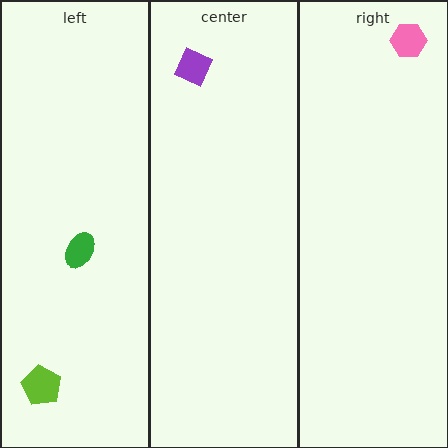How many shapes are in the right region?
1.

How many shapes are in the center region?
1.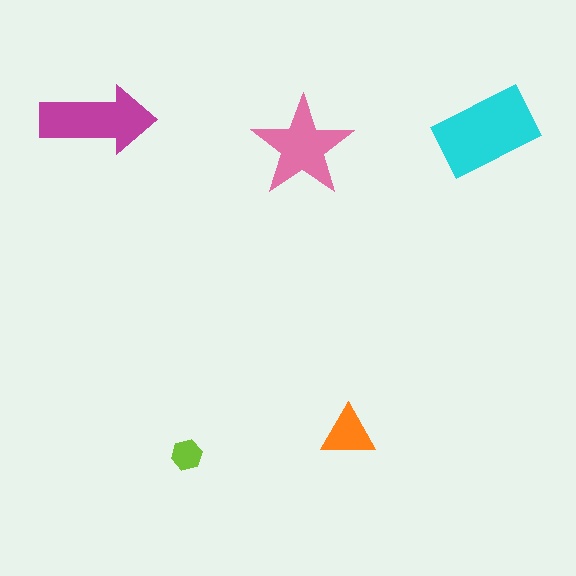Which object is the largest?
The cyan rectangle.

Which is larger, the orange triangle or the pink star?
The pink star.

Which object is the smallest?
The lime hexagon.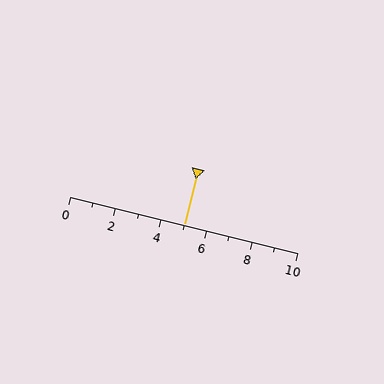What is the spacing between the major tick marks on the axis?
The major ticks are spaced 2 apart.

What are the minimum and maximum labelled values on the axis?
The axis runs from 0 to 10.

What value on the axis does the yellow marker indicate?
The marker indicates approximately 5.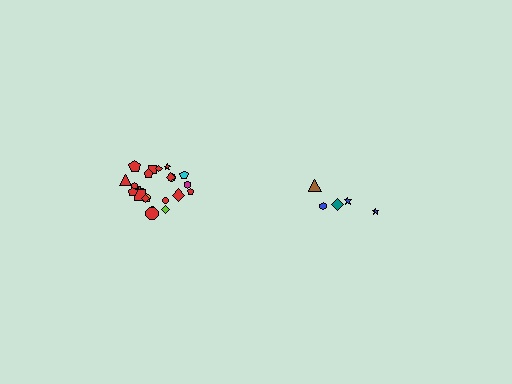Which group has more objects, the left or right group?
The left group.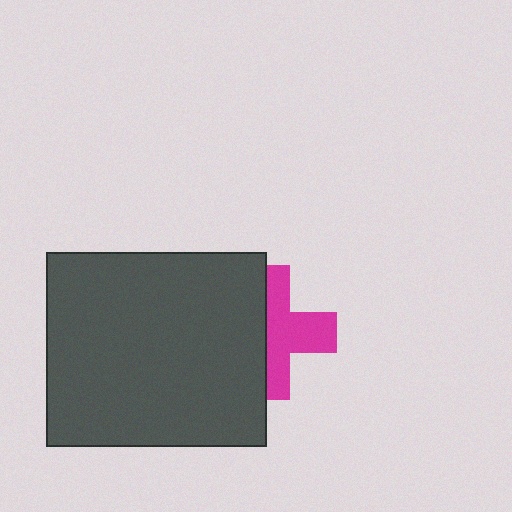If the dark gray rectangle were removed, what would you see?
You would see the complete magenta cross.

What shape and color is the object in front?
The object in front is a dark gray rectangle.